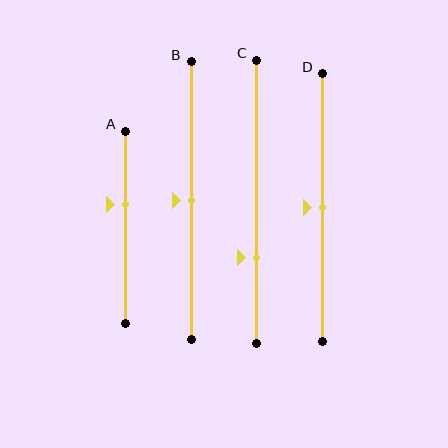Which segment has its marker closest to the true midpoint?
Segment B has its marker closest to the true midpoint.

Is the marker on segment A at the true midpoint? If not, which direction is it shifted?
No, the marker on segment A is shifted upward by about 12% of the segment length.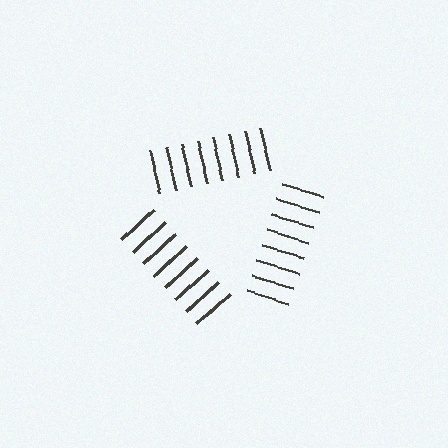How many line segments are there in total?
24 — 8 along each of the 3 edges.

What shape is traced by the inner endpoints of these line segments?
An illusory triangle — the line segments terminate on its edges but no continuous stroke is drawn.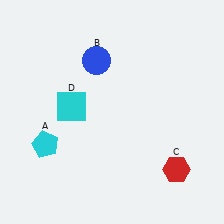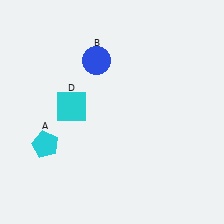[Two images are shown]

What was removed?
The red hexagon (C) was removed in Image 2.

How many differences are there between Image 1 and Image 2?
There is 1 difference between the two images.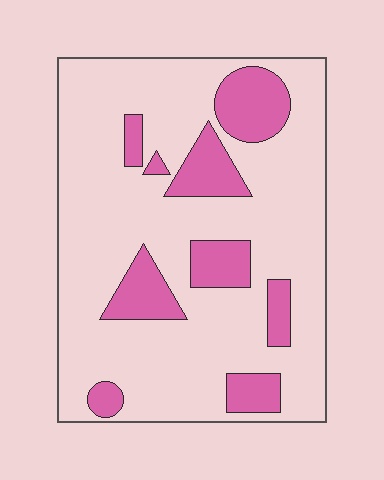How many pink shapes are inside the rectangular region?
9.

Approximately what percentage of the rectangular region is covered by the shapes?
Approximately 20%.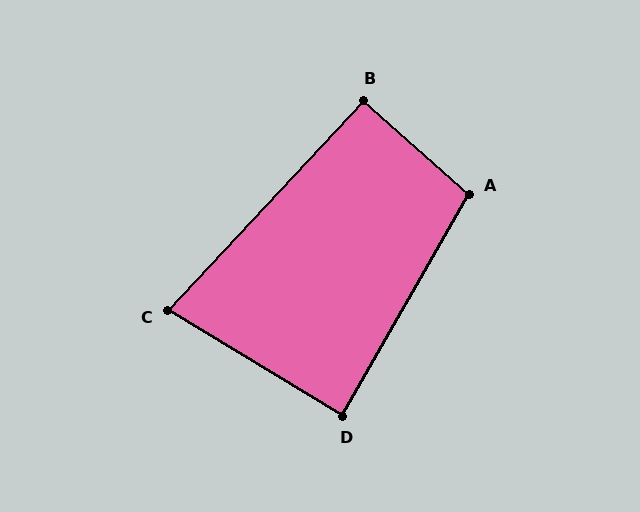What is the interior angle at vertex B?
Approximately 91 degrees (approximately right).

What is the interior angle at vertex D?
Approximately 89 degrees (approximately right).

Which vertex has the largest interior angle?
A, at approximately 102 degrees.